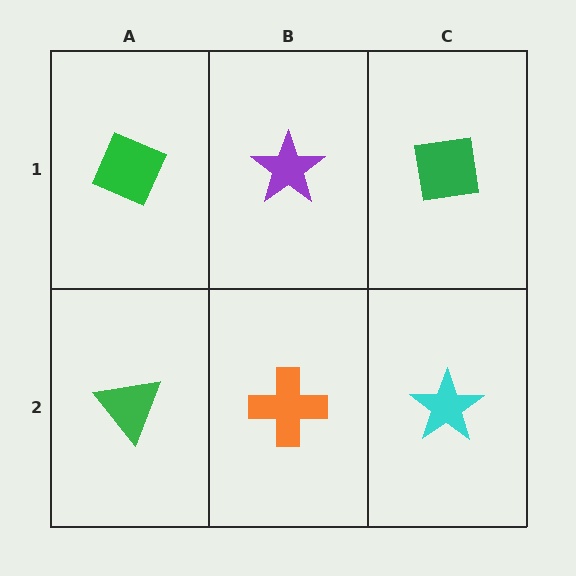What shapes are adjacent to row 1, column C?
A cyan star (row 2, column C), a purple star (row 1, column B).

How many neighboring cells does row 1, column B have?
3.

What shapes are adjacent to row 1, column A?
A green triangle (row 2, column A), a purple star (row 1, column B).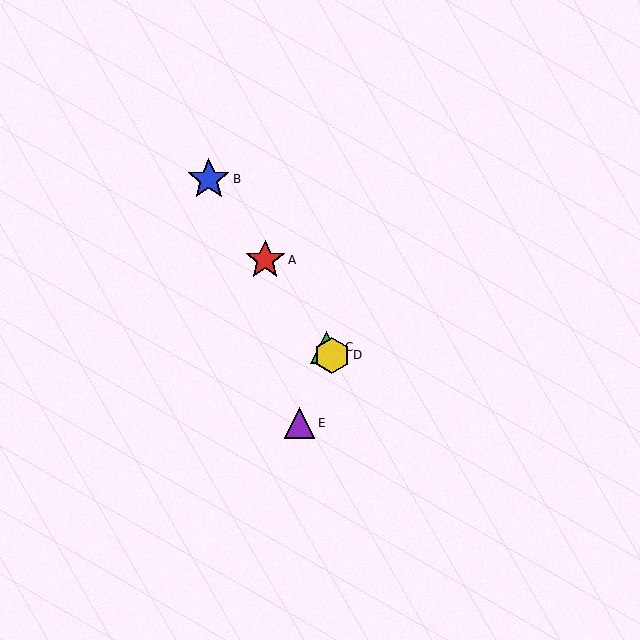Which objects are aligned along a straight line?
Objects A, B, C, D are aligned along a straight line.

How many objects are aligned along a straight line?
4 objects (A, B, C, D) are aligned along a straight line.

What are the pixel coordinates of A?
Object A is at (265, 260).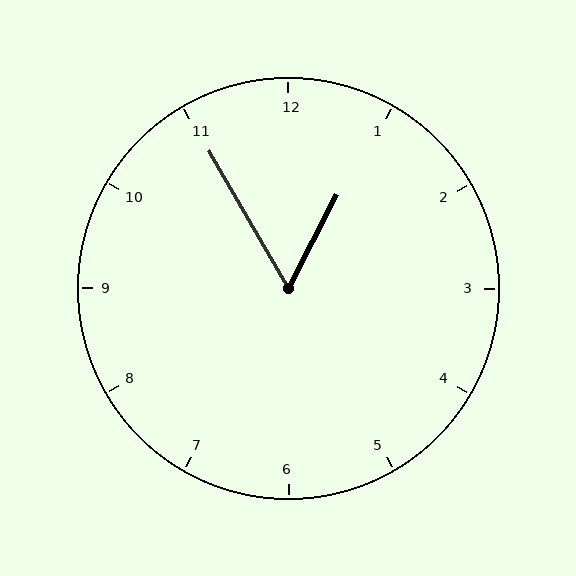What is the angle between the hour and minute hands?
Approximately 58 degrees.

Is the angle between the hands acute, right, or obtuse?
It is acute.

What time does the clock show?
12:55.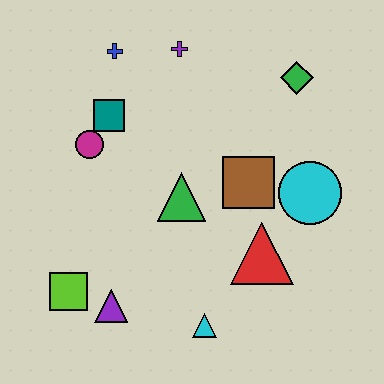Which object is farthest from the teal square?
The cyan triangle is farthest from the teal square.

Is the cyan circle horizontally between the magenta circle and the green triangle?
No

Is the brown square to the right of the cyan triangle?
Yes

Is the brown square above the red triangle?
Yes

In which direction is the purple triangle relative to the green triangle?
The purple triangle is below the green triangle.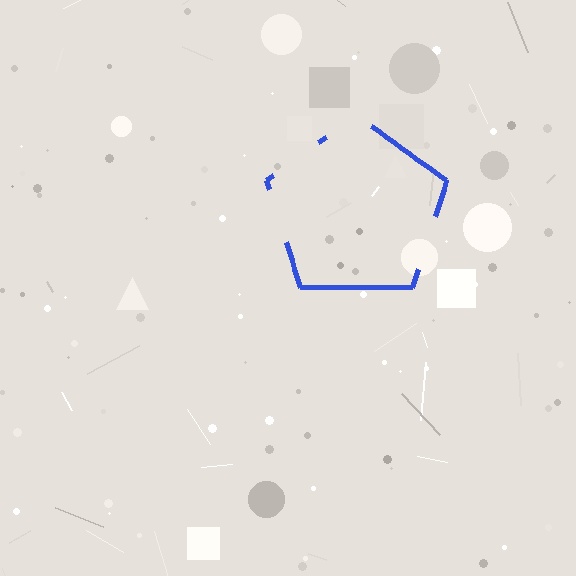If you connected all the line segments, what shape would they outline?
They would outline a pentagon.